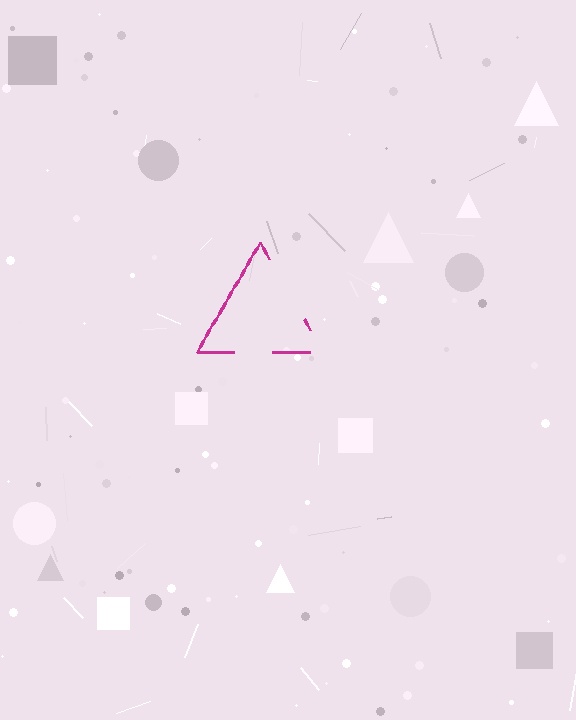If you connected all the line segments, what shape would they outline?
They would outline a triangle.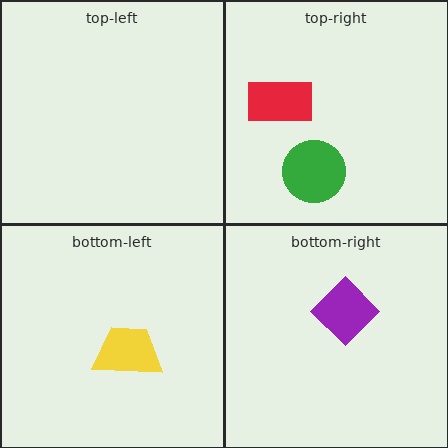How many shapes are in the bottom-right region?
1.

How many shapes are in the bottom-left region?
1.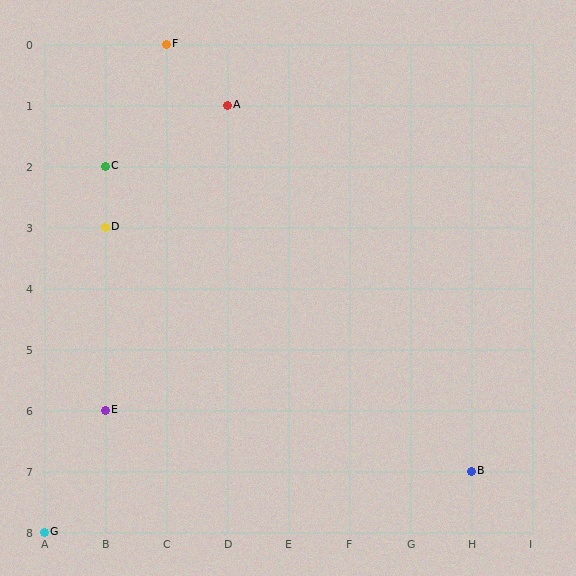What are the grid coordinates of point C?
Point C is at grid coordinates (B, 2).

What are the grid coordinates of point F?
Point F is at grid coordinates (C, 0).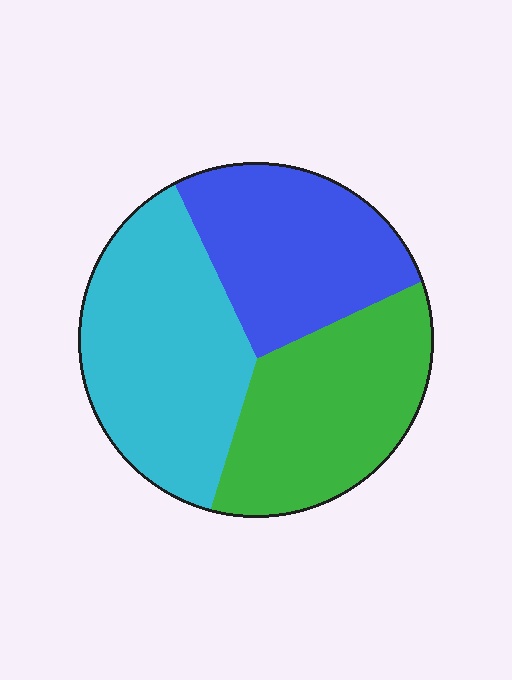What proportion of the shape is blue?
Blue covers 29% of the shape.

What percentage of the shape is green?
Green takes up between a sixth and a third of the shape.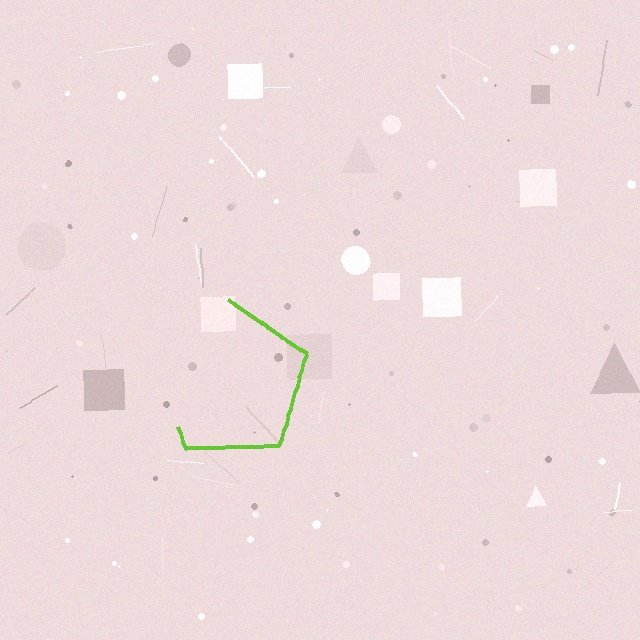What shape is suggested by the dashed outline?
The dashed outline suggests a pentagon.